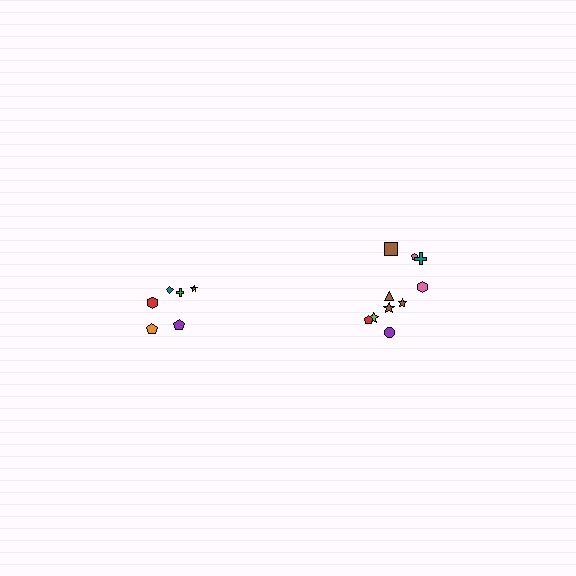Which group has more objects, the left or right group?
The right group.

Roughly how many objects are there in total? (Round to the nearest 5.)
Roughly 15 objects in total.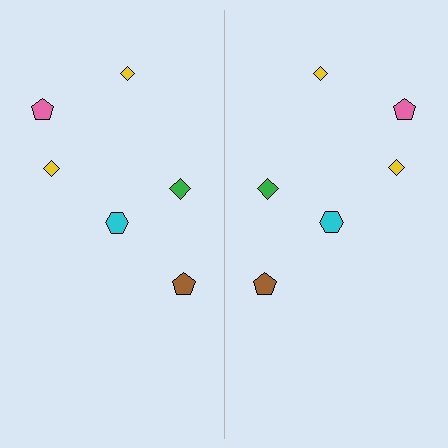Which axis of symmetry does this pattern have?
The pattern has a vertical axis of symmetry running through the center of the image.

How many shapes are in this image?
There are 12 shapes in this image.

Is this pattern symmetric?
Yes, this pattern has bilateral (reflection) symmetry.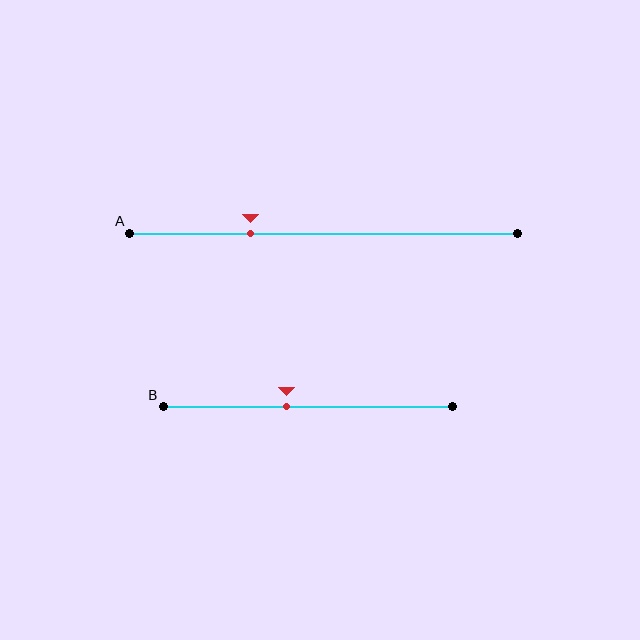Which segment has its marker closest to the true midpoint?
Segment B has its marker closest to the true midpoint.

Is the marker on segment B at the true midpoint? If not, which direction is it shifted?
No, the marker on segment B is shifted to the left by about 7% of the segment length.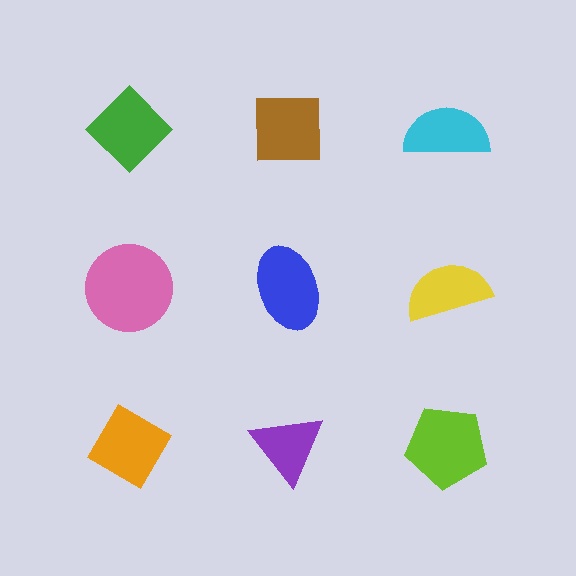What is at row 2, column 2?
A blue ellipse.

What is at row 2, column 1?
A pink circle.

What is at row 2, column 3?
A yellow semicircle.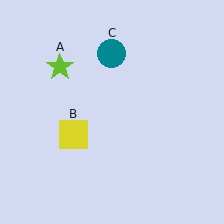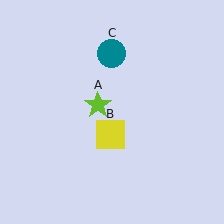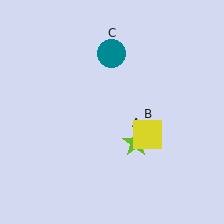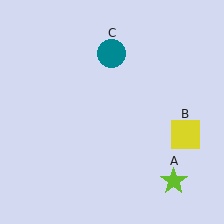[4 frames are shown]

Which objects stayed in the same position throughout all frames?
Teal circle (object C) remained stationary.